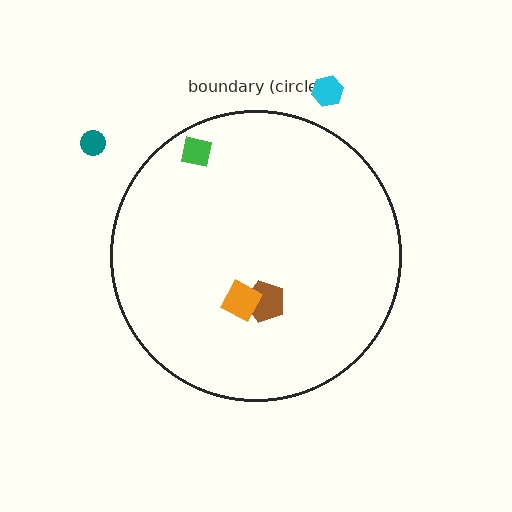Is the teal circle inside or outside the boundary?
Outside.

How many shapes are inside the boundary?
3 inside, 2 outside.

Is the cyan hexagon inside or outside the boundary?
Outside.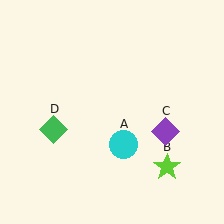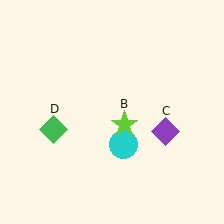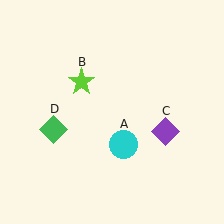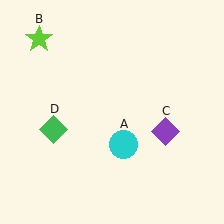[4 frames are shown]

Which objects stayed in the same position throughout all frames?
Cyan circle (object A) and purple diamond (object C) and green diamond (object D) remained stationary.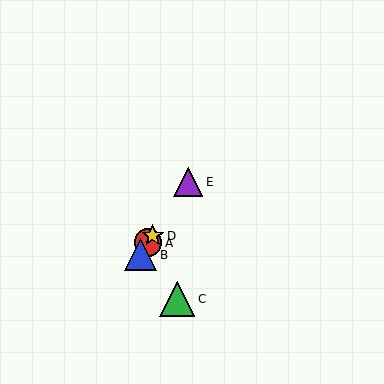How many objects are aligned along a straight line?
4 objects (A, B, D, E) are aligned along a straight line.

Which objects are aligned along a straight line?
Objects A, B, D, E are aligned along a straight line.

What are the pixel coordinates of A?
Object A is at (148, 243).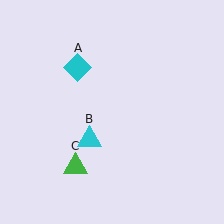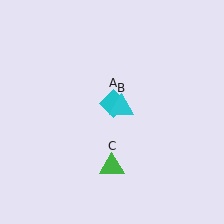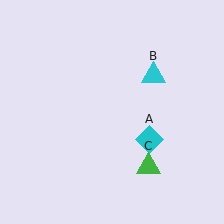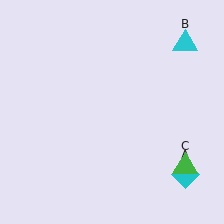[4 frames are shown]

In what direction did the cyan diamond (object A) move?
The cyan diamond (object A) moved down and to the right.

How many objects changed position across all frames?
3 objects changed position: cyan diamond (object A), cyan triangle (object B), green triangle (object C).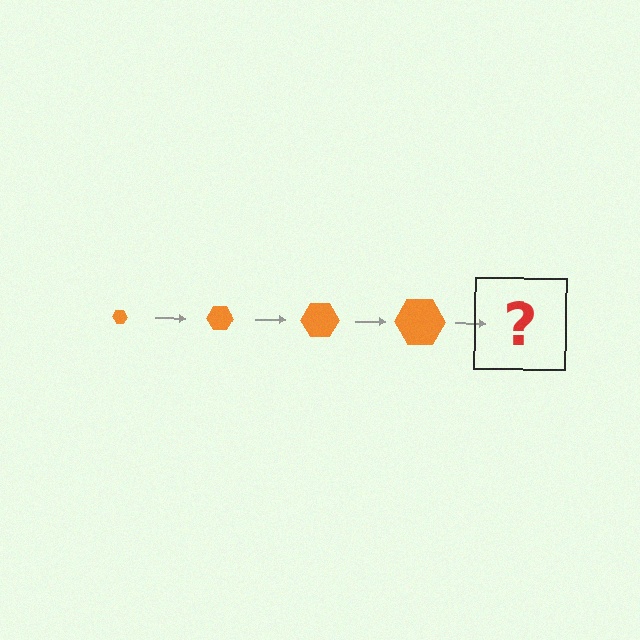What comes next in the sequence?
The next element should be an orange hexagon, larger than the previous one.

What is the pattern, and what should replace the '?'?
The pattern is that the hexagon gets progressively larger each step. The '?' should be an orange hexagon, larger than the previous one.